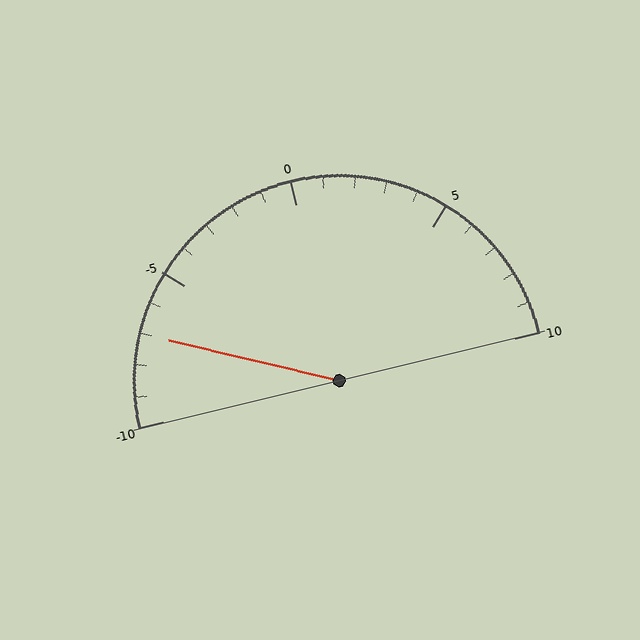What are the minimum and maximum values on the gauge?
The gauge ranges from -10 to 10.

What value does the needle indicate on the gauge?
The needle indicates approximately -7.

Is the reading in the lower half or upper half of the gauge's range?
The reading is in the lower half of the range (-10 to 10).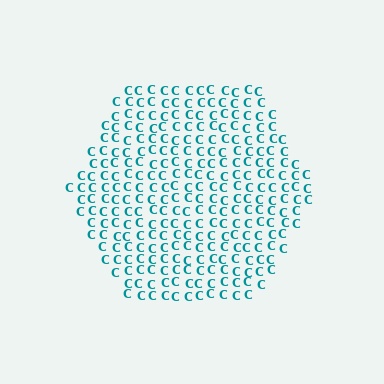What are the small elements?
The small elements are letter C's.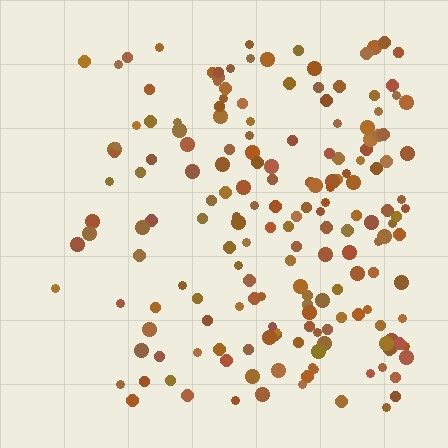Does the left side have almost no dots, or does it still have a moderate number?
Still a moderate number, just noticeably fewer than the right.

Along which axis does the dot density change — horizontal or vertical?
Horizontal.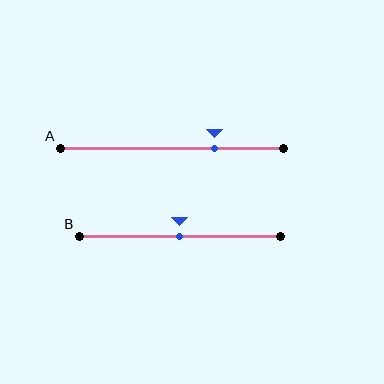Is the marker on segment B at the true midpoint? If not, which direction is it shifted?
Yes, the marker on segment B is at the true midpoint.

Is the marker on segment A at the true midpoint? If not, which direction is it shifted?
No, the marker on segment A is shifted to the right by about 19% of the segment length.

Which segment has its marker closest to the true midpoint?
Segment B has its marker closest to the true midpoint.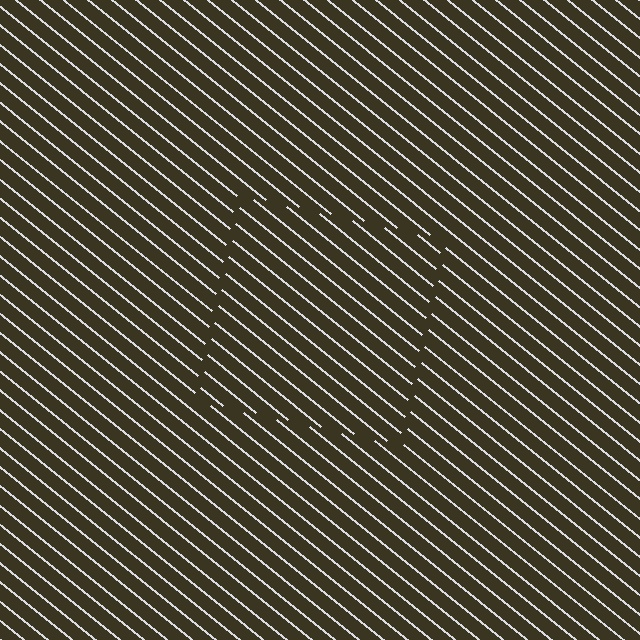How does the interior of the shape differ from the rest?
The interior of the shape contains the same grating, shifted by half a period — the contour is defined by the phase discontinuity where line-ends from the inner and outer gratings abut.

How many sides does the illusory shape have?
4 sides — the line-ends trace a square.